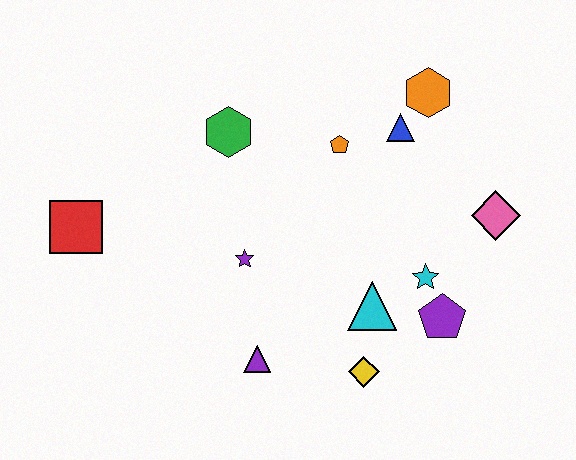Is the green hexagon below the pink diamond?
No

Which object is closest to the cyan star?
The purple pentagon is closest to the cyan star.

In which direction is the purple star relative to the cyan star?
The purple star is to the left of the cyan star.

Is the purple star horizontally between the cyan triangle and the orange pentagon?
No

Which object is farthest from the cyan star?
The red square is farthest from the cyan star.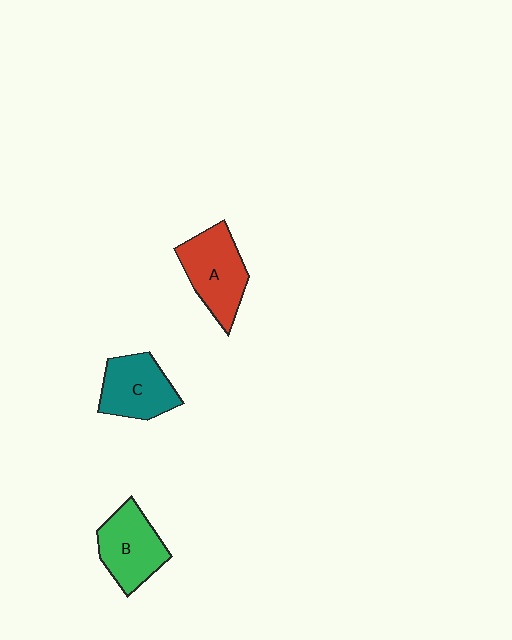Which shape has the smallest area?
Shape C (teal).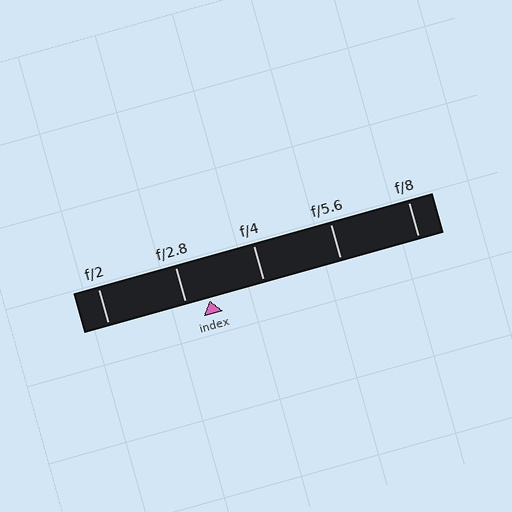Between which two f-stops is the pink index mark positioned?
The index mark is between f/2.8 and f/4.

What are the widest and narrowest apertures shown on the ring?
The widest aperture shown is f/2 and the narrowest is f/8.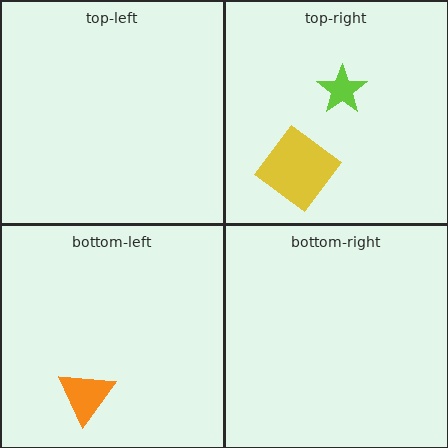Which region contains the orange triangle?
The bottom-left region.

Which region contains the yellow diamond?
The top-right region.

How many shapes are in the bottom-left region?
1.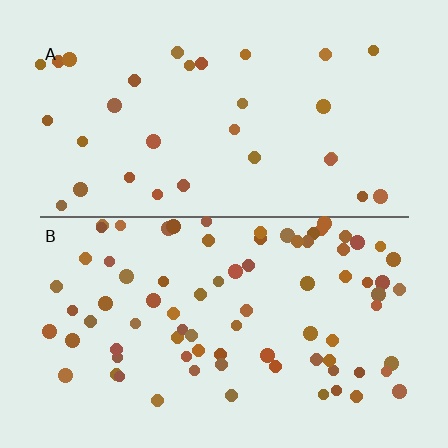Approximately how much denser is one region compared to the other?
Approximately 2.6× — region B over region A.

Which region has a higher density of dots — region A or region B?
B (the bottom).